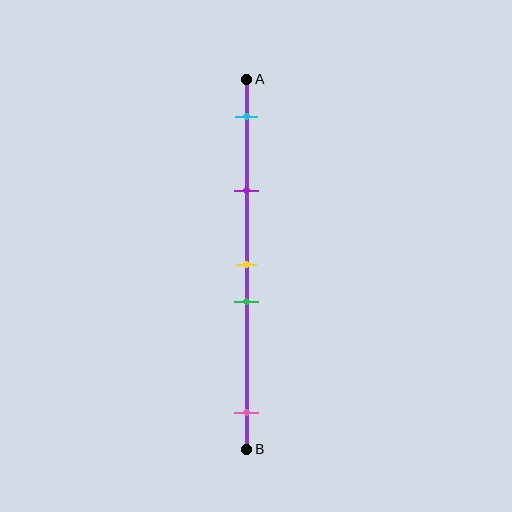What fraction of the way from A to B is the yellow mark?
The yellow mark is approximately 50% (0.5) of the way from A to B.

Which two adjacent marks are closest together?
The yellow and green marks are the closest adjacent pair.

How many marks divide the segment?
There are 5 marks dividing the segment.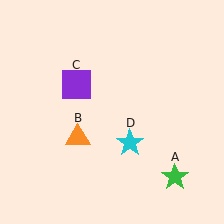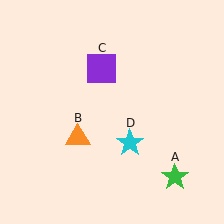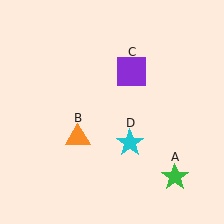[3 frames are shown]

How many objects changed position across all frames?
1 object changed position: purple square (object C).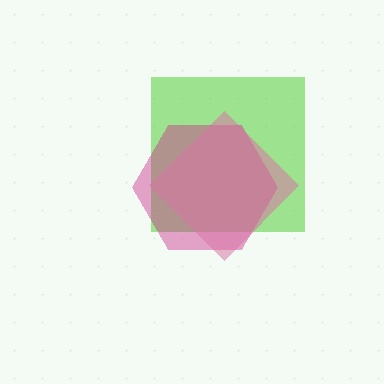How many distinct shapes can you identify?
There are 3 distinct shapes: a lime square, a magenta hexagon, a pink diamond.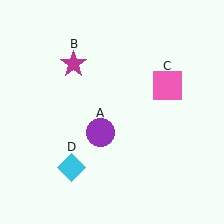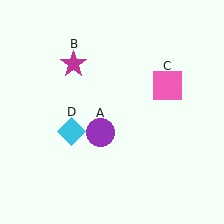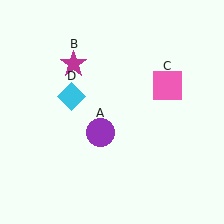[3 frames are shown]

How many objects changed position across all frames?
1 object changed position: cyan diamond (object D).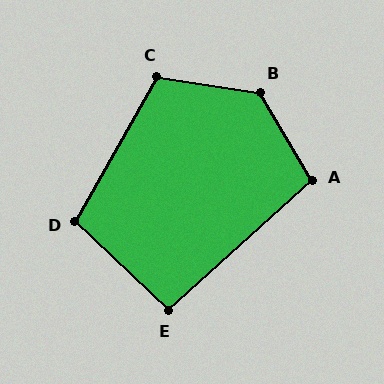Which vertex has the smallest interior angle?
E, at approximately 94 degrees.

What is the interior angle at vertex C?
Approximately 111 degrees (obtuse).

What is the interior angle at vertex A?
Approximately 102 degrees (obtuse).